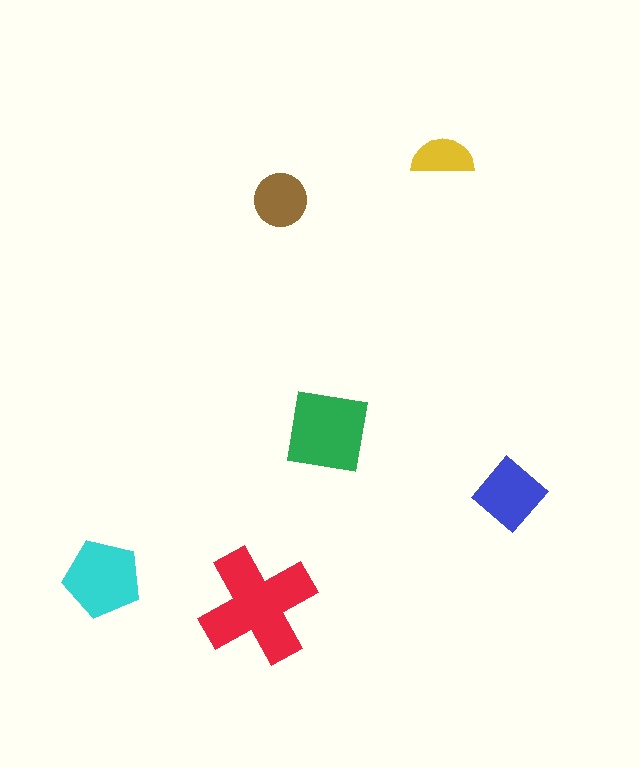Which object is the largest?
The red cross.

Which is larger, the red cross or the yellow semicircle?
The red cross.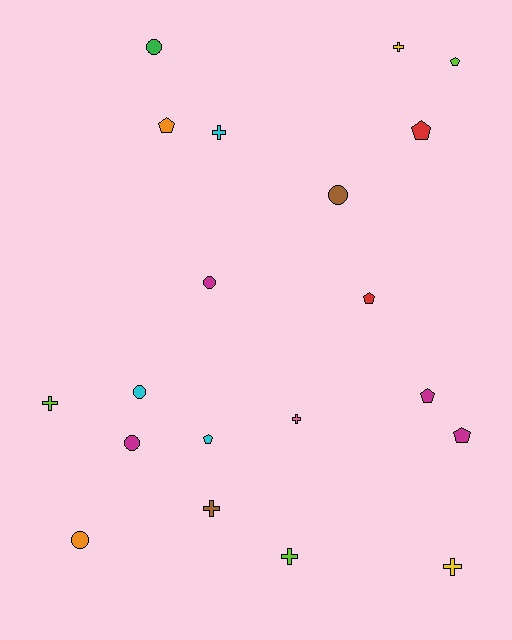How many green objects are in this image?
There is 1 green object.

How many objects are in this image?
There are 20 objects.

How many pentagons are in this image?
There are 7 pentagons.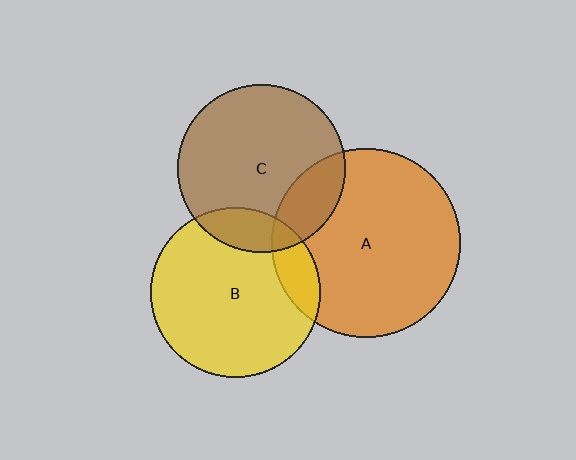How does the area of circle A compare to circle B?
Approximately 1.2 times.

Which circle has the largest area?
Circle A (orange).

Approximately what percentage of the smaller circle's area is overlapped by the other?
Approximately 15%.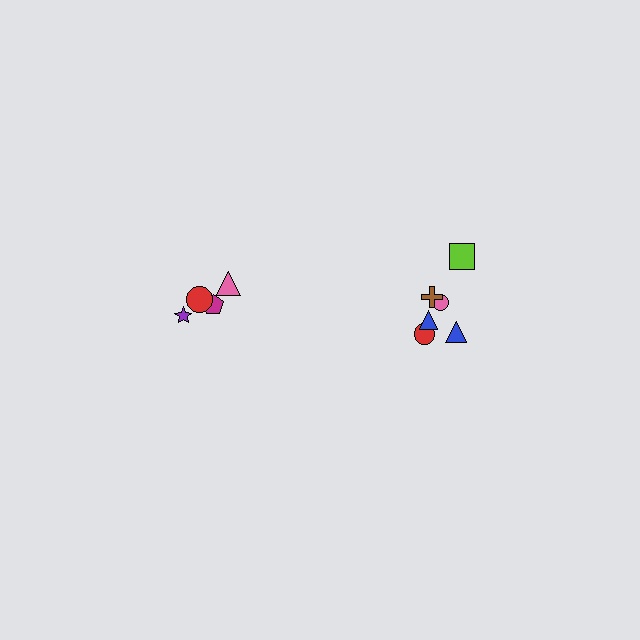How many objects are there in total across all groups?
There are 10 objects.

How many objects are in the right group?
There are 6 objects.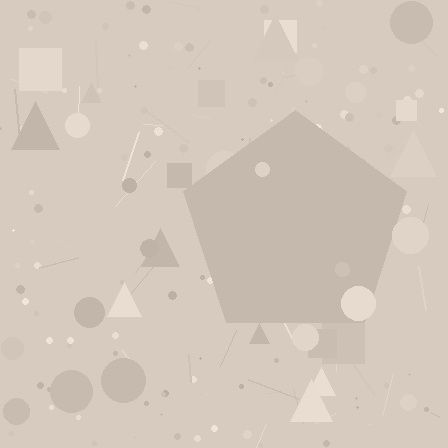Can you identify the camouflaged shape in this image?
The camouflaged shape is a pentagon.